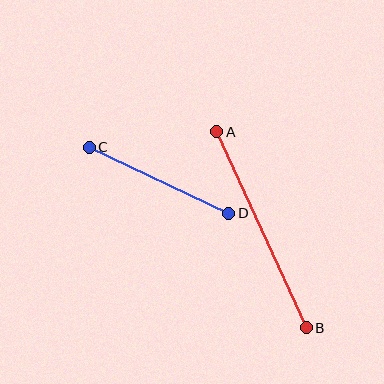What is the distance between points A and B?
The distance is approximately 215 pixels.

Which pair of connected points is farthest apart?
Points A and B are farthest apart.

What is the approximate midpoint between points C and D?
The midpoint is at approximately (159, 180) pixels.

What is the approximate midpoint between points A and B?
The midpoint is at approximately (262, 230) pixels.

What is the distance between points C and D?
The distance is approximately 154 pixels.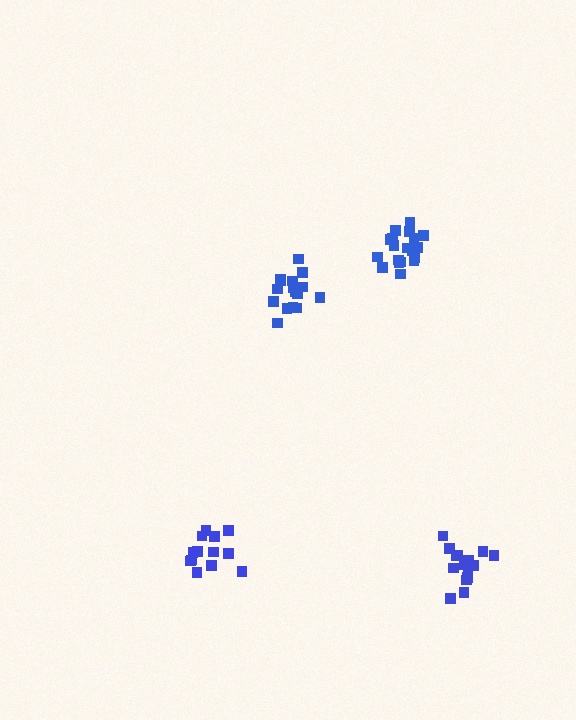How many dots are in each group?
Group 1: 16 dots, Group 2: 14 dots, Group 3: 16 dots, Group 4: 19 dots (65 total).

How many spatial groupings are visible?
There are 4 spatial groupings.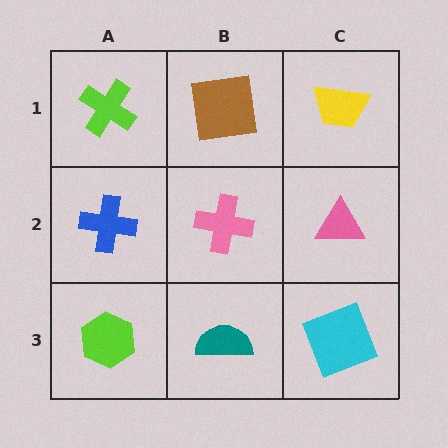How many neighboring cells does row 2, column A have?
3.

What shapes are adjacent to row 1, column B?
A pink cross (row 2, column B), a lime cross (row 1, column A), a yellow trapezoid (row 1, column C).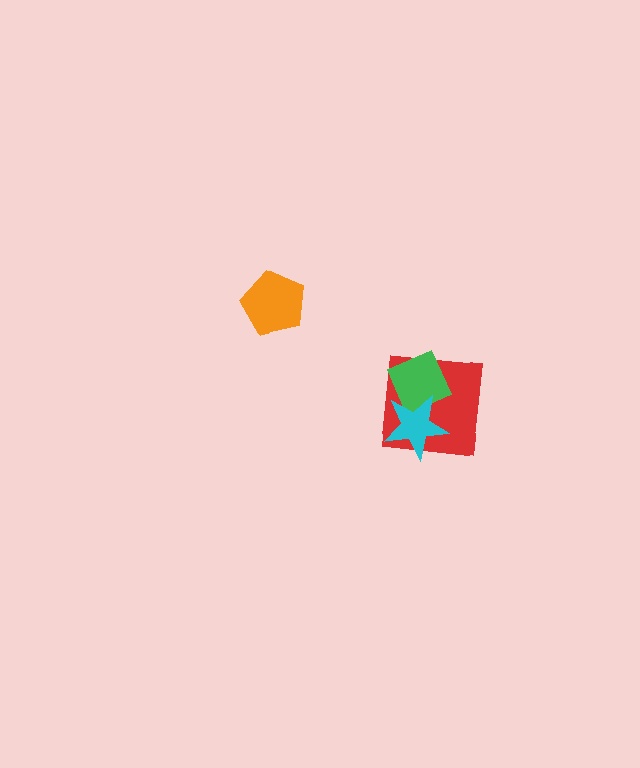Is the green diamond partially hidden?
Yes, it is partially covered by another shape.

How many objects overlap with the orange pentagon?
0 objects overlap with the orange pentagon.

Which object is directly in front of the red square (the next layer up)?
The green diamond is directly in front of the red square.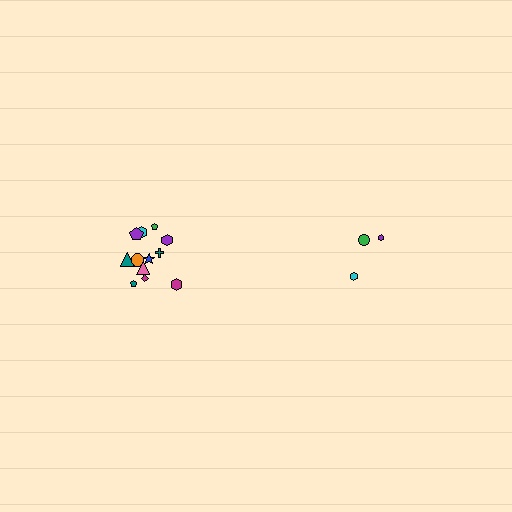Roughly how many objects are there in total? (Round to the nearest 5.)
Roughly 15 objects in total.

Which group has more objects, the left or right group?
The left group.